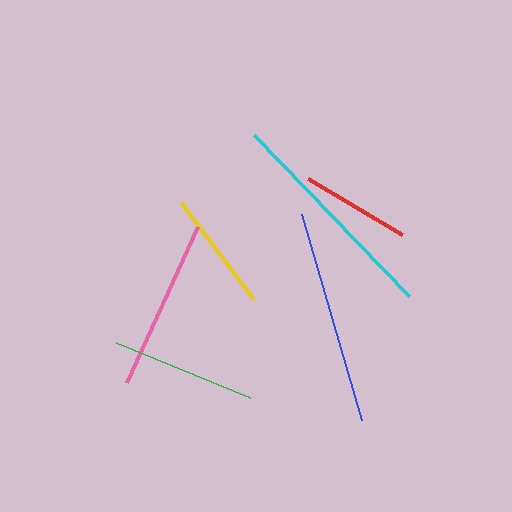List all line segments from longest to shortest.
From longest to shortest: cyan, blue, pink, green, yellow, red.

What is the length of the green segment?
The green segment is approximately 144 pixels long.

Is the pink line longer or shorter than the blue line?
The blue line is longer than the pink line.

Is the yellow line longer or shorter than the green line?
The green line is longer than the yellow line.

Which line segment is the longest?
The cyan line is the longest at approximately 223 pixels.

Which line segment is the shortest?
The red line is the shortest at approximately 110 pixels.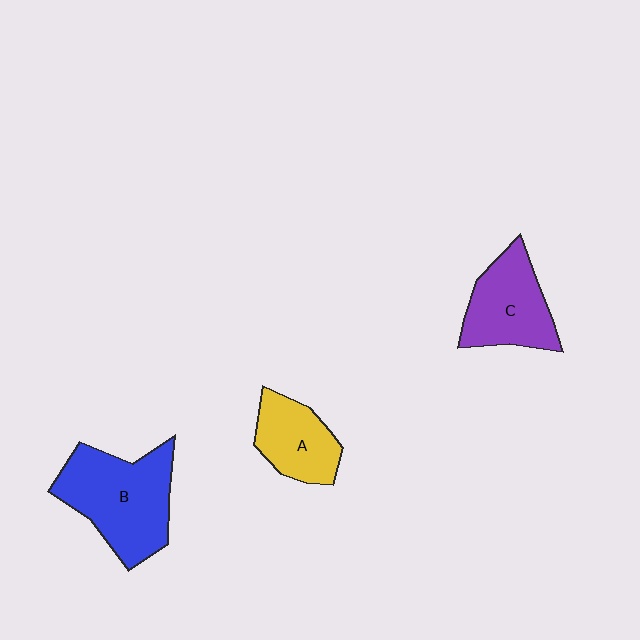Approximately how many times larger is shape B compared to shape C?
Approximately 1.4 times.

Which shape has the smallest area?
Shape A (yellow).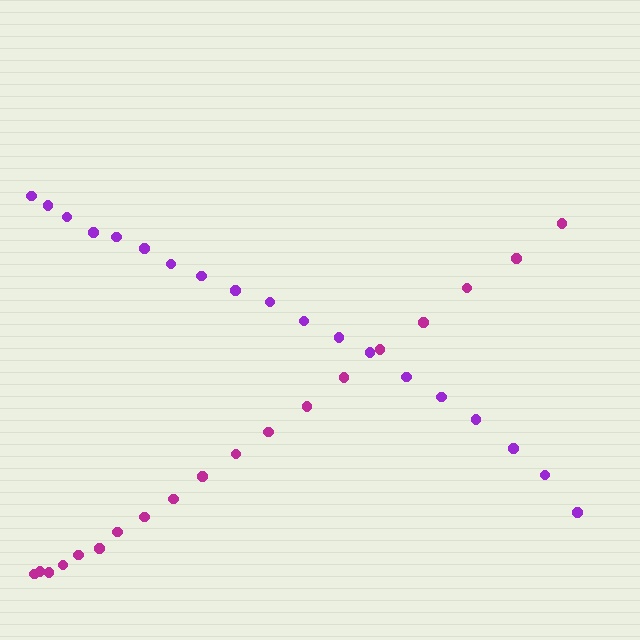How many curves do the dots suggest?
There are 2 distinct paths.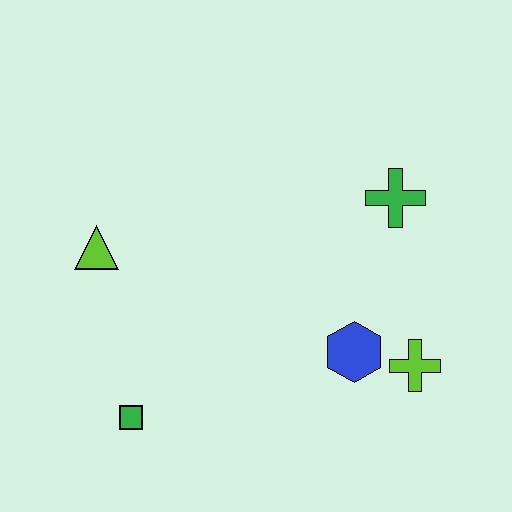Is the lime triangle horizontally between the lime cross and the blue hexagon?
No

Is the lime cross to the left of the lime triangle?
No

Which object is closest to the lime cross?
The blue hexagon is closest to the lime cross.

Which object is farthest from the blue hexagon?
The lime triangle is farthest from the blue hexagon.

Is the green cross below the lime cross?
No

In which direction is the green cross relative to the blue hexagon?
The green cross is above the blue hexagon.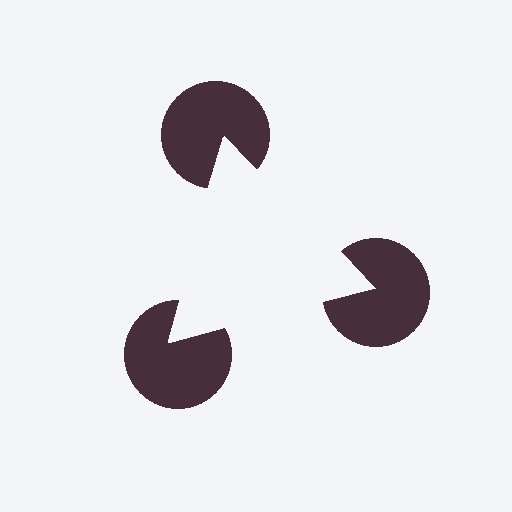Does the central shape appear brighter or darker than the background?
It typically appears slightly brighter than the background, even though no actual brightness change is drawn.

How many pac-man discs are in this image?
There are 3 — one at each vertex of the illusory triangle.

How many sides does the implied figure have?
3 sides.